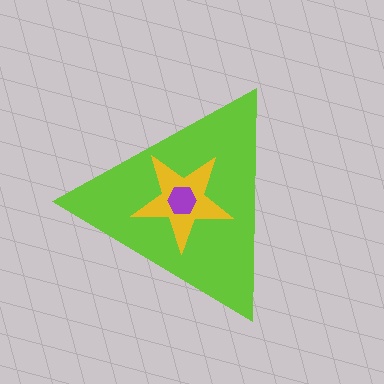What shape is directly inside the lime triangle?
The yellow star.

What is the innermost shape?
The purple hexagon.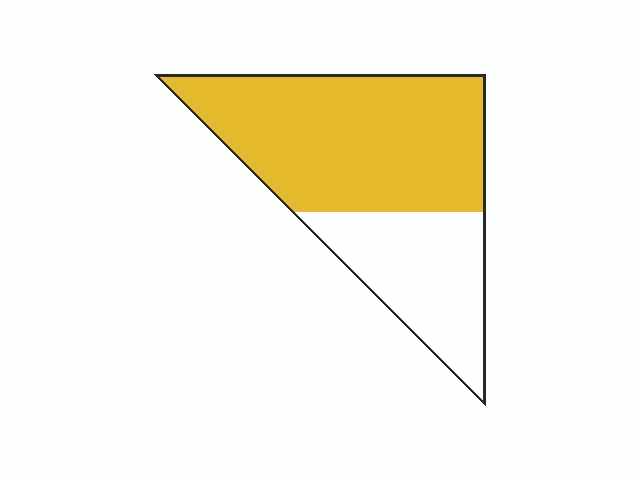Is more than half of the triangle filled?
Yes.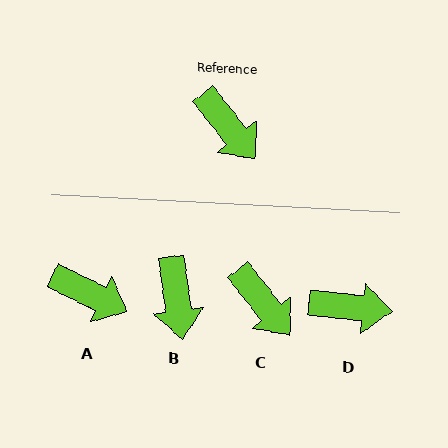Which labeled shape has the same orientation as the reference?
C.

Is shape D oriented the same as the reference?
No, it is off by about 45 degrees.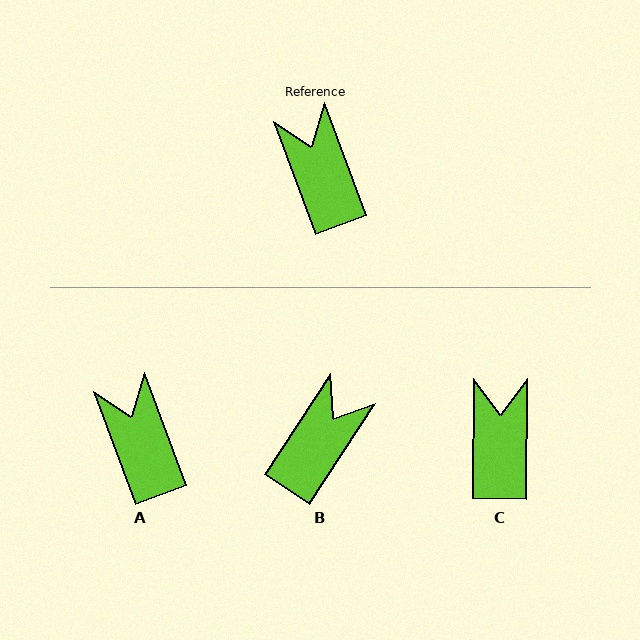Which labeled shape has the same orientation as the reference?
A.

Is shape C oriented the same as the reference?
No, it is off by about 21 degrees.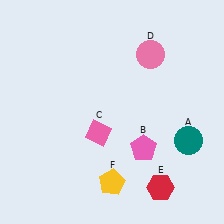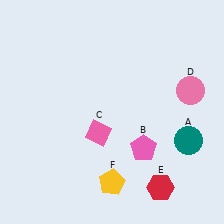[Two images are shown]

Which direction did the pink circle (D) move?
The pink circle (D) moved right.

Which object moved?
The pink circle (D) moved right.